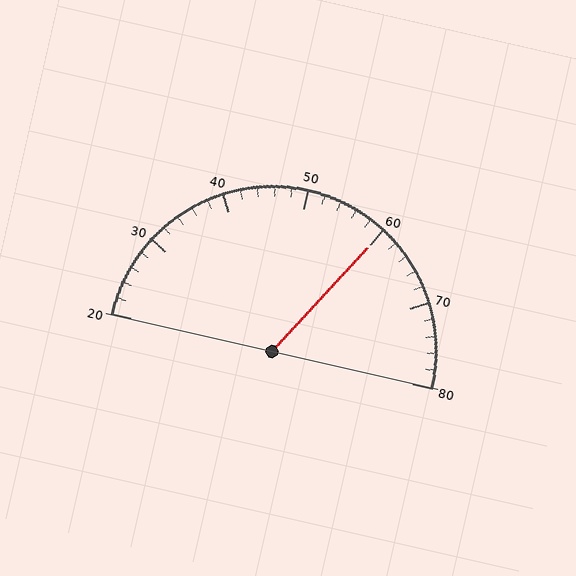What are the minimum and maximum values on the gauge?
The gauge ranges from 20 to 80.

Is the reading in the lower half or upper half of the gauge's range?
The reading is in the upper half of the range (20 to 80).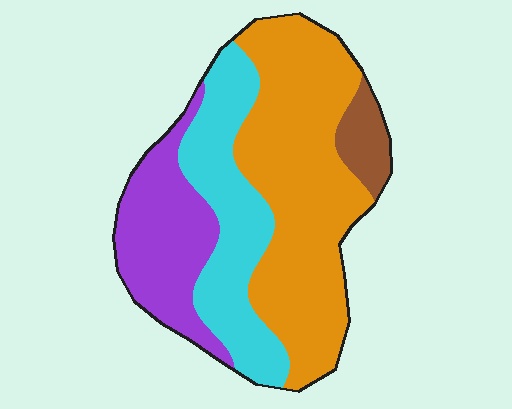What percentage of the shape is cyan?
Cyan takes up about one quarter (1/4) of the shape.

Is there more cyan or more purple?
Cyan.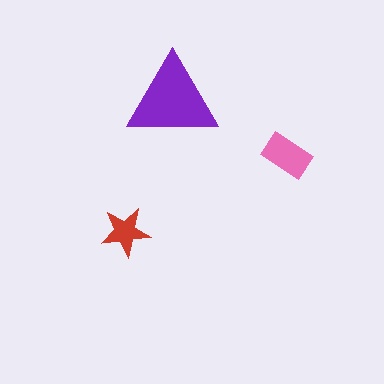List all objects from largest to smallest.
The purple triangle, the pink rectangle, the red star.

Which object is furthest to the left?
The red star is leftmost.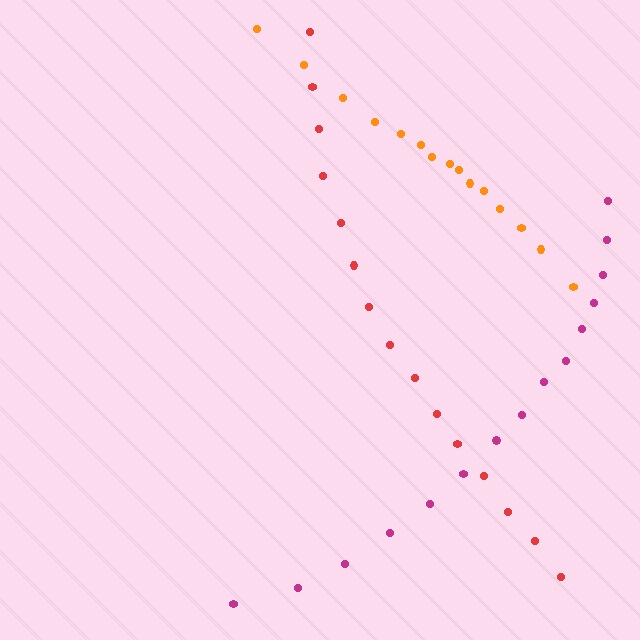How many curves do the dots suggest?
There are 3 distinct paths.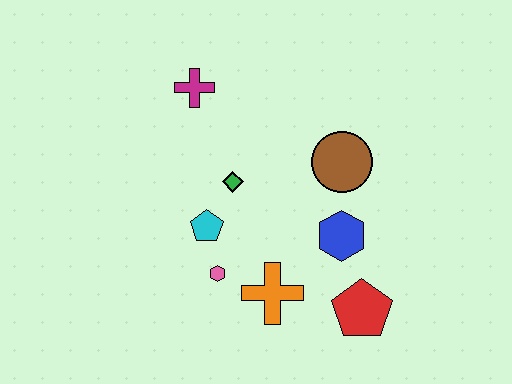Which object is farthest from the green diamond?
The red pentagon is farthest from the green diamond.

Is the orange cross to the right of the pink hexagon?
Yes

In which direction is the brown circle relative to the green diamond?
The brown circle is to the right of the green diamond.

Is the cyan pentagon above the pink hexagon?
Yes